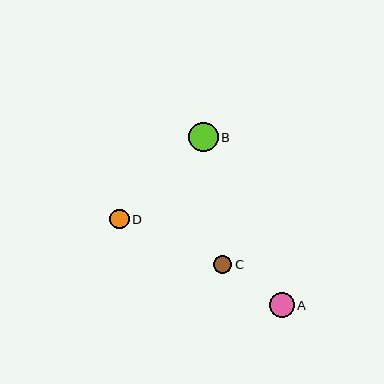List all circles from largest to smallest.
From largest to smallest: B, A, D, C.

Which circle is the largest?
Circle B is the largest with a size of approximately 29 pixels.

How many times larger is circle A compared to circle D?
Circle A is approximately 1.3 times the size of circle D.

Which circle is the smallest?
Circle C is the smallest with a size of approximately 18 pixels.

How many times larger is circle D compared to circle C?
Circle D is approximately 1.1 times the size of circle C.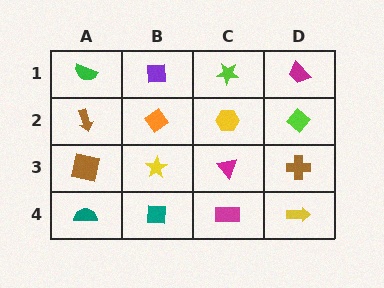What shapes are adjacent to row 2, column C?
A lime star (row 1, column C), a magenta triangle (row 3, column C), an orange diamond (row 2, column B), a lime diamond (row 2, column D).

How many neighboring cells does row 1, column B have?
3.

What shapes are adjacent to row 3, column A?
A brown arrow (row 2, column A), a teal semicircle (row 4, column A), a yellow star (row 3, column B).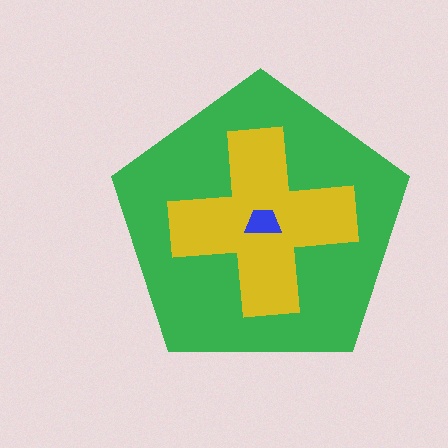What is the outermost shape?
The green pentagon.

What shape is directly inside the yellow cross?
The blue trapezoid.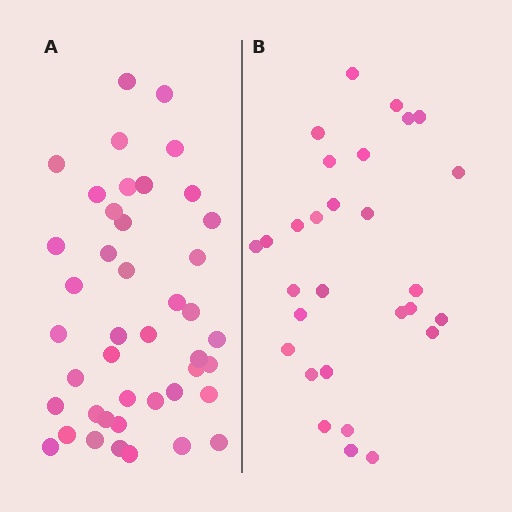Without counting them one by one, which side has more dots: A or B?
Region A (the left region) has more dots.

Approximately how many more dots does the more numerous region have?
Region A has approximately 15 more dots than region B.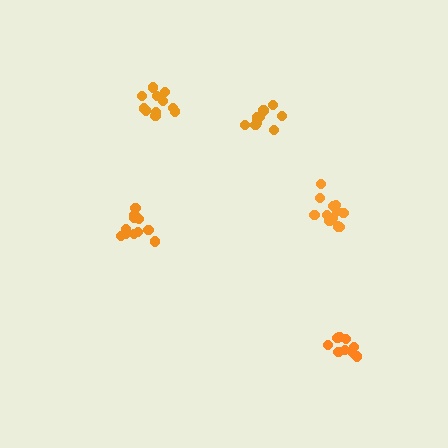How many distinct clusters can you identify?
There are 5 distinct clusters.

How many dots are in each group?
Group 1: 10 dots, Group 2: 11 dots, Group 3: 12 dots, Group 4: 12 dots, Group 5: 9 dots (54 total).